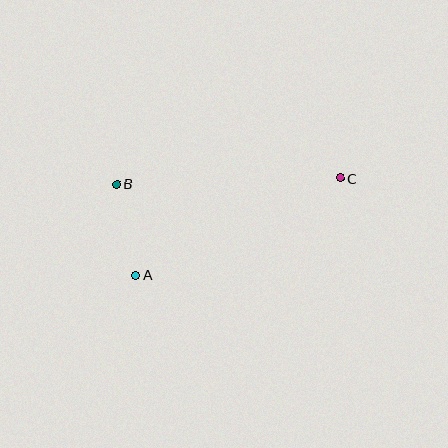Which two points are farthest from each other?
Points A and C are farthest from each other.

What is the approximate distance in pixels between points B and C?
The distance between B and C is approximately 224 pixels.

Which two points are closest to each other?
Points A and B are closest to each other.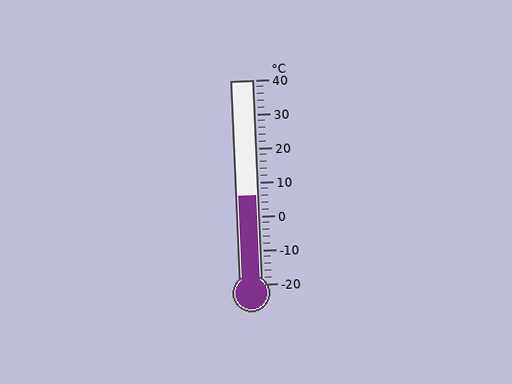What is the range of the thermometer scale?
The thermometer scale ranges from -20°C to 40°C.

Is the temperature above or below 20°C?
The temperature is below 20°C.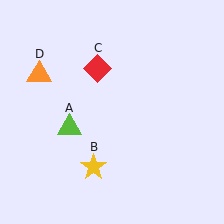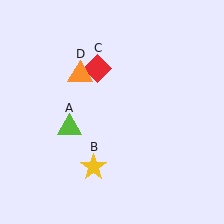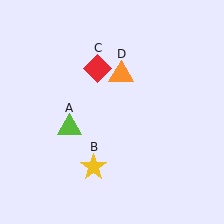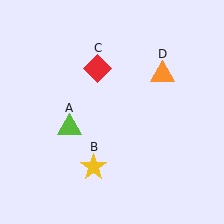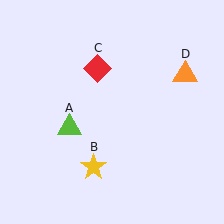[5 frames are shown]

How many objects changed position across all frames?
1 object changed position: orange triangle (object D).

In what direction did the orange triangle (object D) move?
The orange triangle (object D) moved right.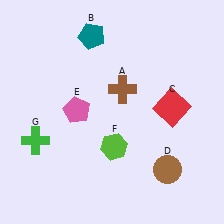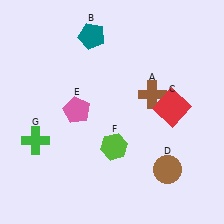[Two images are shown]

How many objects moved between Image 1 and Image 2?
1 object moved between the two images.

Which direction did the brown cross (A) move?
The brown cross (A) moved right.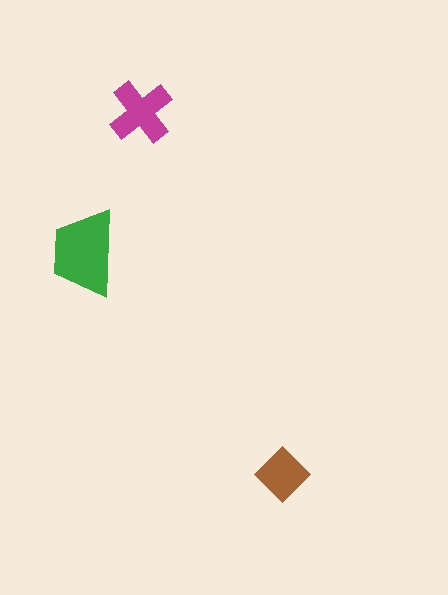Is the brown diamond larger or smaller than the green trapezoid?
Smaller.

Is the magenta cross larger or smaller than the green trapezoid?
Smaller.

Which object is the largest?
The green trapezoid.